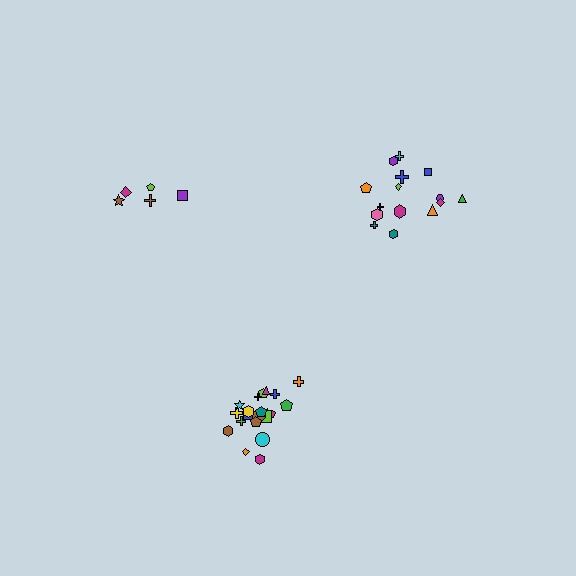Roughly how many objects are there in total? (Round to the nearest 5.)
Roughly 40 objects in total.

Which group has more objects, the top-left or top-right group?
The top-right group.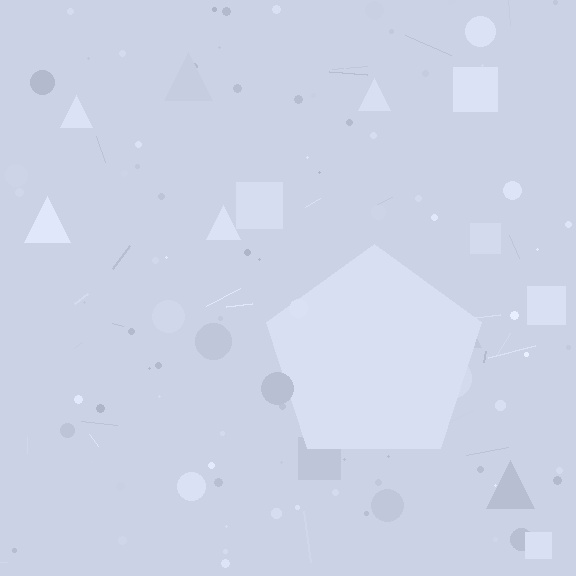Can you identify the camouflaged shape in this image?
The camouflaged shape is a pentagon.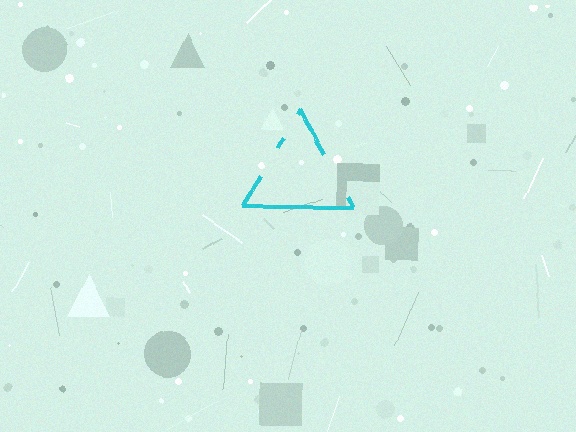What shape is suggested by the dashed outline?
The dashed outline suggests a triangle.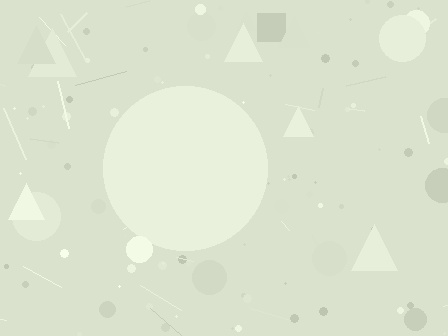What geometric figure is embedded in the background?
A circle is embedded in the background.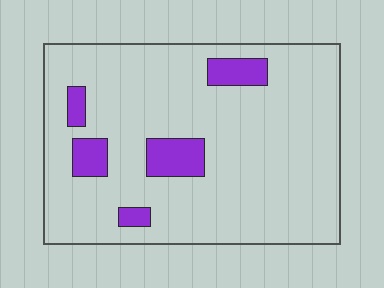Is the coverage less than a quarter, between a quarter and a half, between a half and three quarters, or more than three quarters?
Less than a quarter.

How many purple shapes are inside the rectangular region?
5.